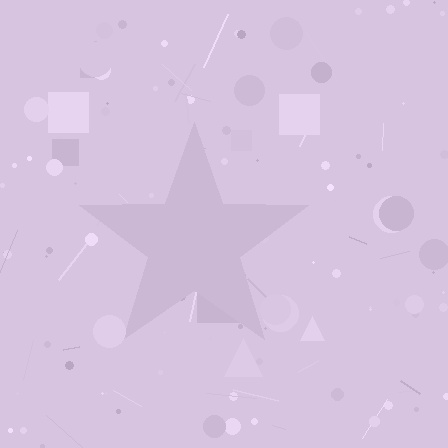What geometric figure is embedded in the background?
A star is embedded in the background.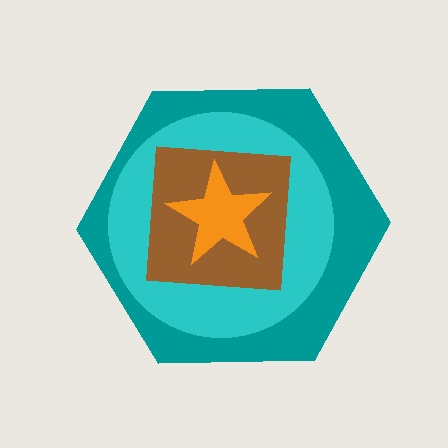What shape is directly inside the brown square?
The orange star.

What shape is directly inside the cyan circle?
The brown square.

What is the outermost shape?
The teal hexagon.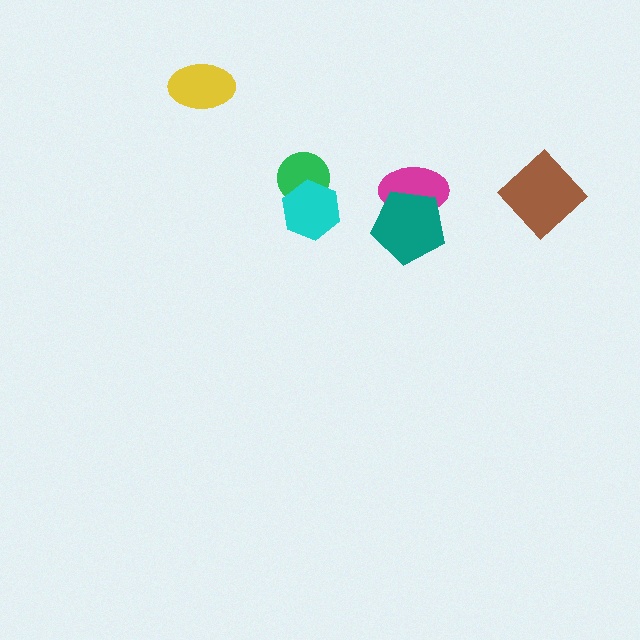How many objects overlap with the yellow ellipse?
0 objects overlap with the yellow ellipse.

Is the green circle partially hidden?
Yes, it is partially covered by another shape.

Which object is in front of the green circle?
The cyan hexagon is in front of the green circle.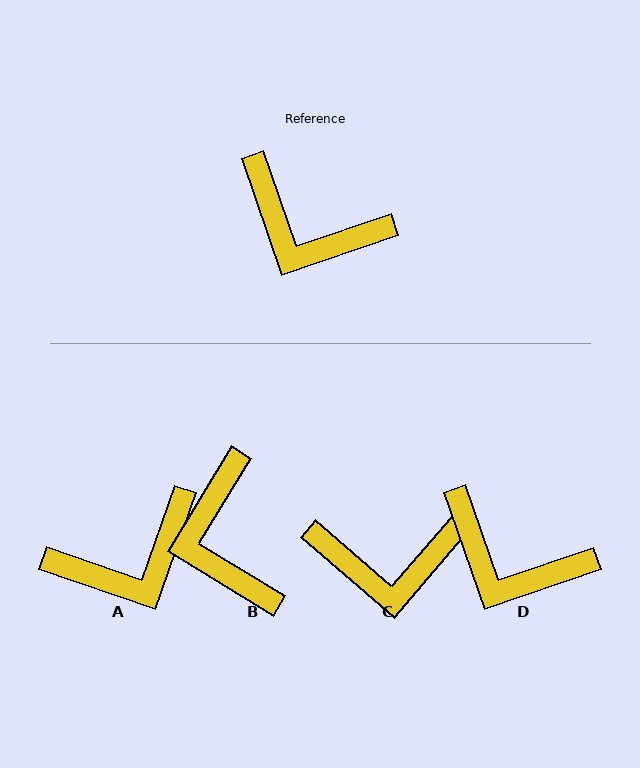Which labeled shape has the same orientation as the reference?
D.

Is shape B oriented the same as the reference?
No, it is off by about 50 degrees.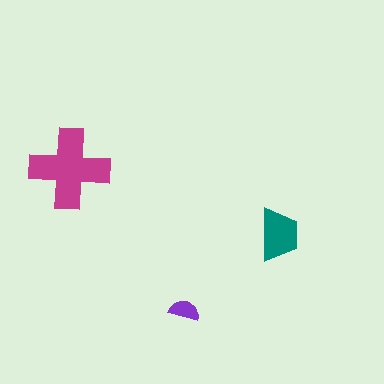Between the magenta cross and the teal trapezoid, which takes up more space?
The magenta cross.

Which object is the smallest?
The purple semicircle.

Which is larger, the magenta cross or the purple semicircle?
The magenta cross.